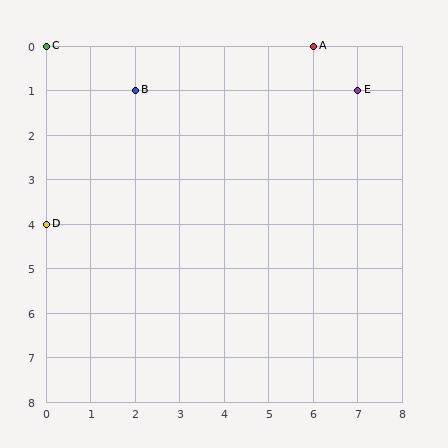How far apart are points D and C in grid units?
Points D and C are 4 rows apart.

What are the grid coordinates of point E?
Point E is at grid coordinates (7, 1).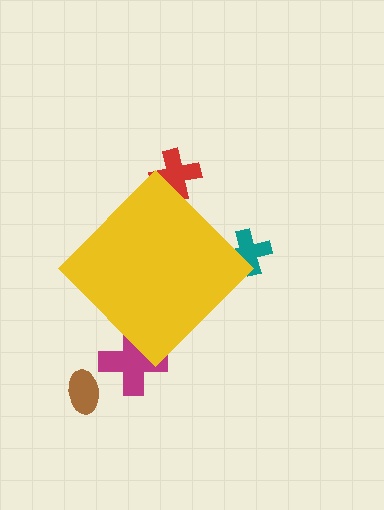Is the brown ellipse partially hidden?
No, the brown ellipse is fully visible.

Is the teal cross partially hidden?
Yes, the teal cross is partially hidden behind the yellow diamond.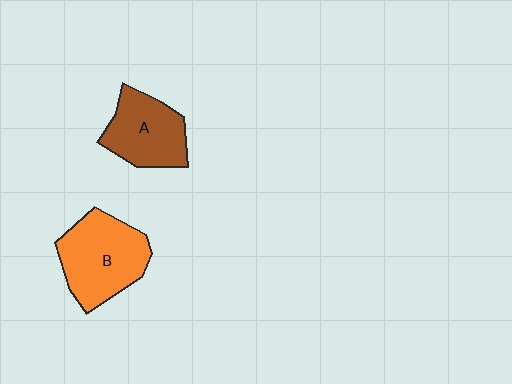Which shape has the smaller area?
Shape A (brown).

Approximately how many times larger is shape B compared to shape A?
Approximately 1.2 times.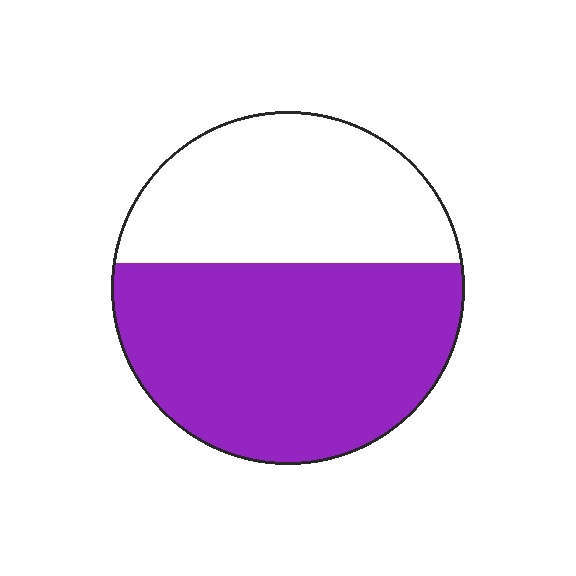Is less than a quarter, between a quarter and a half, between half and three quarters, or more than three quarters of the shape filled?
Between half and three quarters.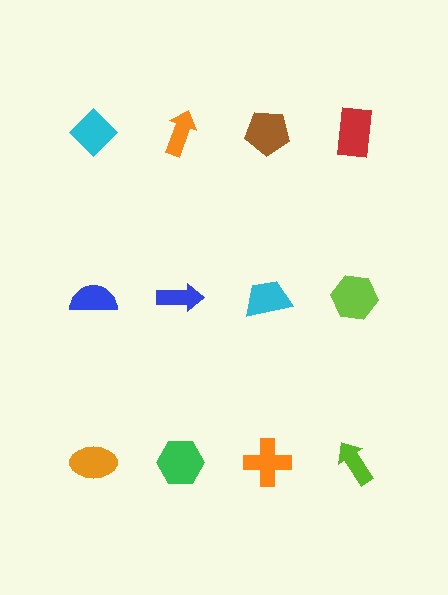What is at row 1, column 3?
A brown pentagon.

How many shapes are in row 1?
4 shapes.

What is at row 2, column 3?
A cyan trapezoid.